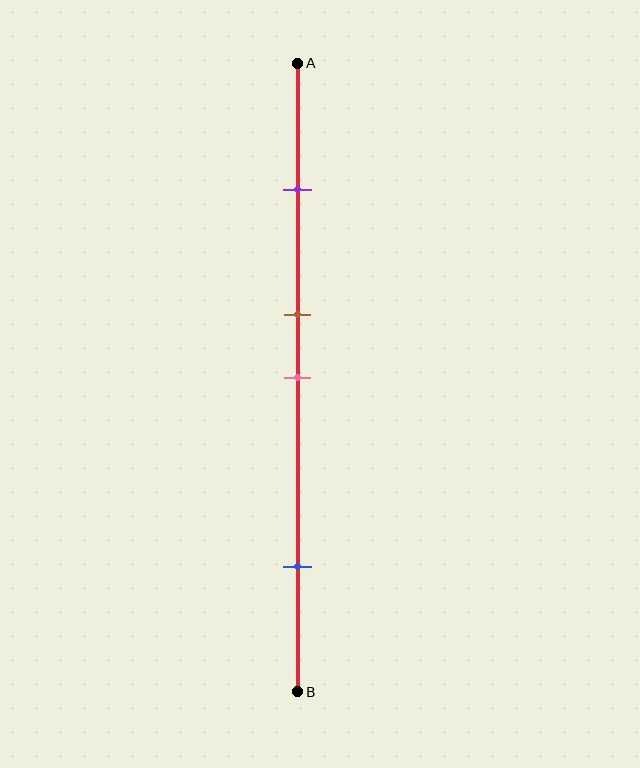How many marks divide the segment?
There are 4 marks dividing the segment.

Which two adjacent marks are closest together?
The brown and pink marks are the closest adjacent pair.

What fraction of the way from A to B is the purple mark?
The purple mark is approximately 20% (0.2) of the way from A to B.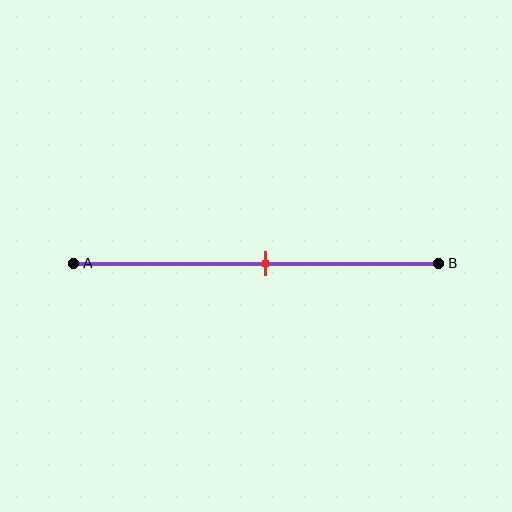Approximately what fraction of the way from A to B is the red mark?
The red mark is approximately 55% of the way from A to B.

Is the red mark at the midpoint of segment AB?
Yes, the mark is approximately at the midpoint.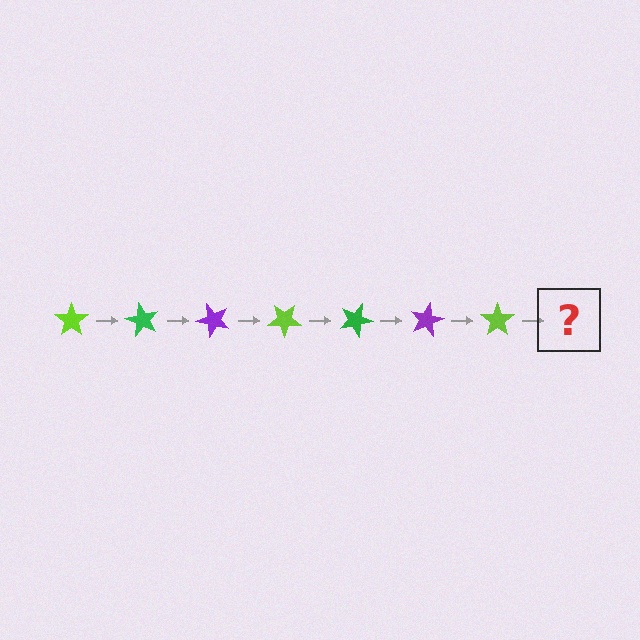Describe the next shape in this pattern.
It should be a green star, rotated 420 degrees from the start.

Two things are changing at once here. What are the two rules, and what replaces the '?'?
The two rules are that it rotates 60 degrees each step and the color cycles through lime, green, and purple. The '?' should be a green star, rotated 420 degrees from the start.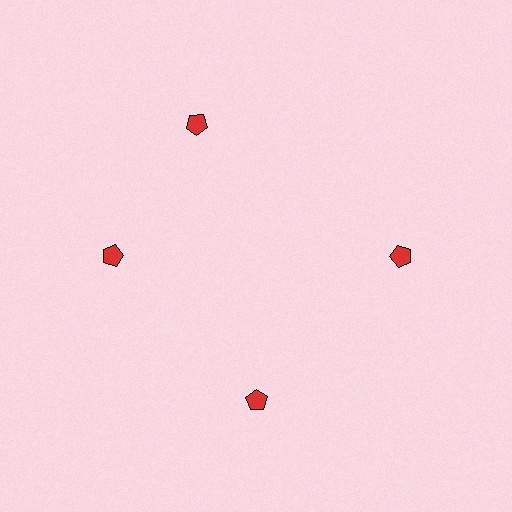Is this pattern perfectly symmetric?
No. The 4 red pentagons are arranged in a ring, but one element near the 12 o'clock position is rotated out of alignment along the ring, breaking the 4-fold rotational symmetry.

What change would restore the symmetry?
The symmetry would be restored by rotating it back into even spacing with its neighbors so that all 4 pentagons sit at equal angles and equal distance from the center.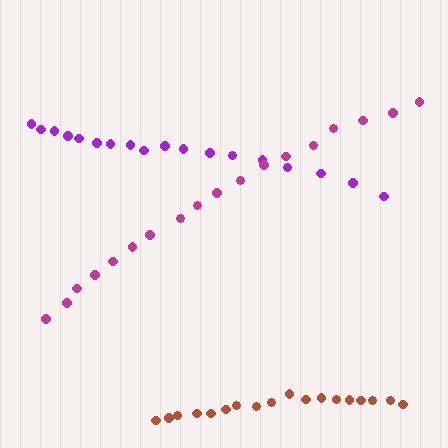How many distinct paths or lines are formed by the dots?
There are 3 distinct paths.